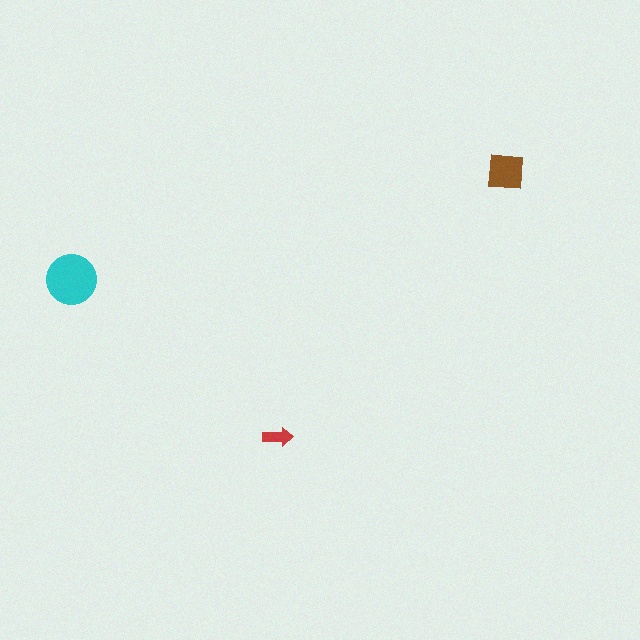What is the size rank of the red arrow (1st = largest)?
3rd.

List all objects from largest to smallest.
The cyan circle, the brown square, the red arrow.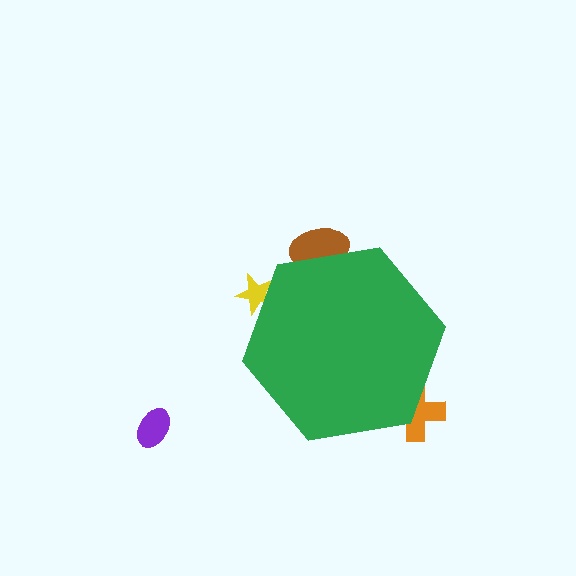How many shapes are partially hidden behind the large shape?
3 shapes are partially hidden.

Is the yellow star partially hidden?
Yes, the yellow star is partially hidden behind the green hexagon.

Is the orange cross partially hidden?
Yes, the orange cross is partially hidden behind the green hexagon.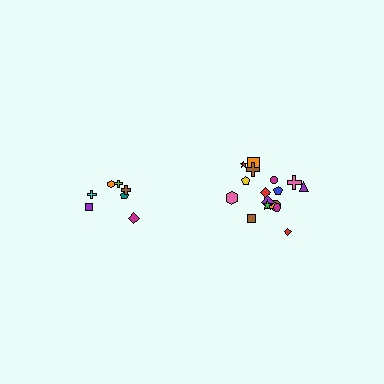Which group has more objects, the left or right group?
The right group.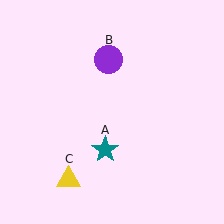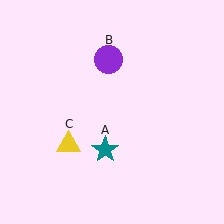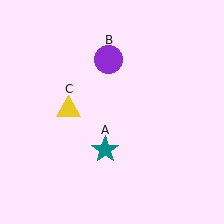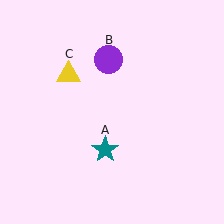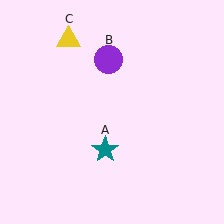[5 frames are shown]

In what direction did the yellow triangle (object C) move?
The yellow triangle (object C) moved up.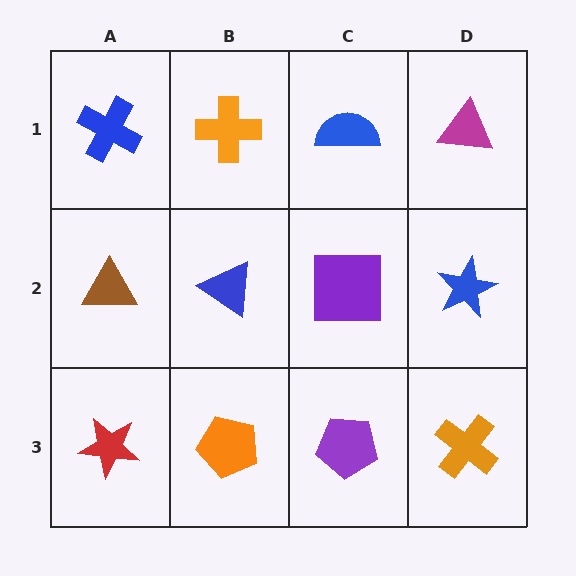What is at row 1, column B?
An orange cross.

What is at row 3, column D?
An orange cross.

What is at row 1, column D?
A magenta triangle.